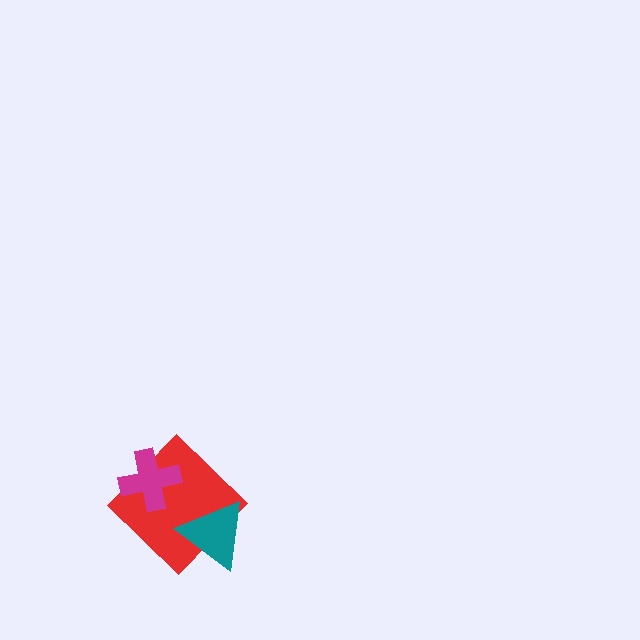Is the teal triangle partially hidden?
No, no other shape covers it.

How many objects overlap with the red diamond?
2 objects overlap with the red diamond.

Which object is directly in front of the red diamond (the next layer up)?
The magenta cross is directly in front of the red diamond.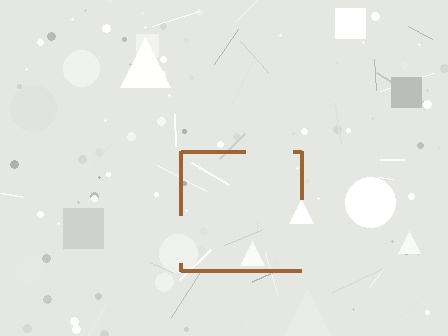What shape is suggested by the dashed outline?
The dashed outline suggests a square.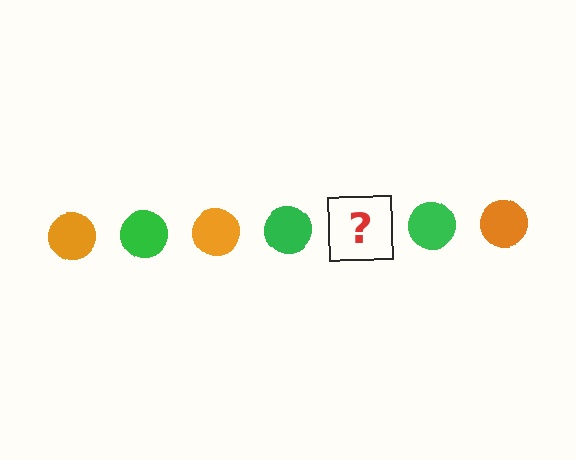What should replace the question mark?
The question mark should be replaced with an orange circle.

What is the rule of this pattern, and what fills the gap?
The rule is that the pattern cycles through orange, green circles. The gap should be filled with an orange circle.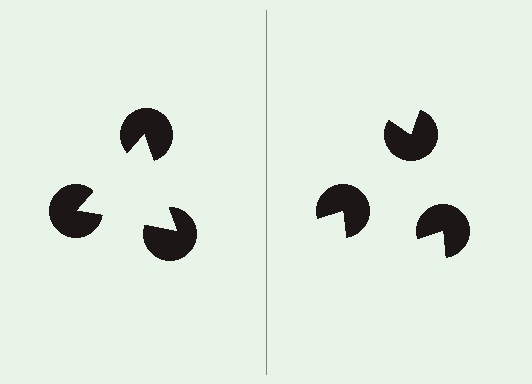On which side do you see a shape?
An illusory triangle appears on the left side. On the right side the wedge cuts are rotated, so no coherent shape forms.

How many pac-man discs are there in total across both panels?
6 — 3 on each side.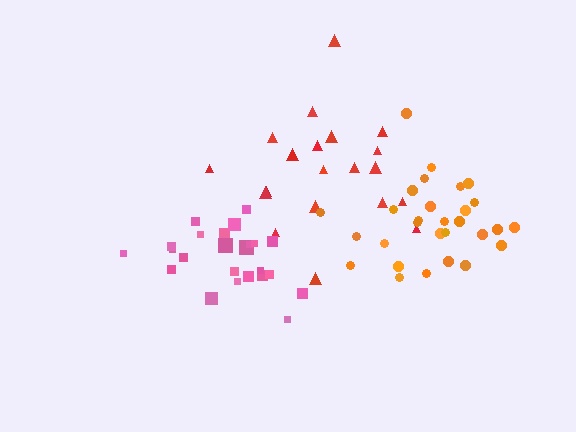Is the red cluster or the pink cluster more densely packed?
Pink.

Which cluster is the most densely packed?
Pink.